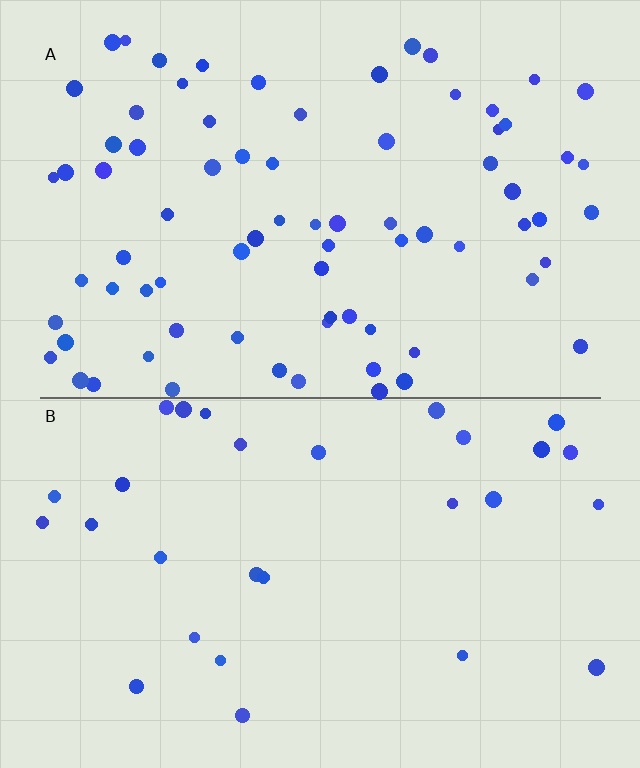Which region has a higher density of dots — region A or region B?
A (the top).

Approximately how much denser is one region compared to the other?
Approximately 2.6× — region A over region B.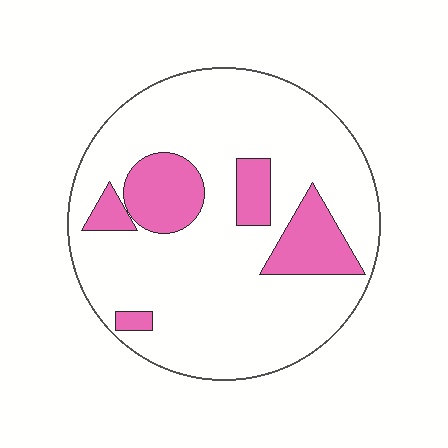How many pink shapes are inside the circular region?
5.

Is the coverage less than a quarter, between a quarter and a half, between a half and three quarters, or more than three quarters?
Less than a quarter.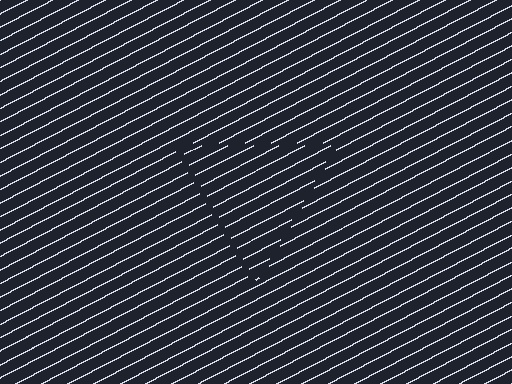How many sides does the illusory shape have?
3 sides — the line-ends trace a triangle.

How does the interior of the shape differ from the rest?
The interior of the shape contains the same grating, shifted by half a period — the contour is defined by the phase discontinuity where line-ends from the inner and outer gratings abut.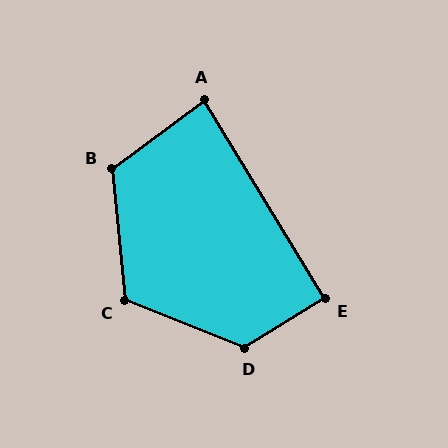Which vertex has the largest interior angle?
D, at approximately 127 degrees.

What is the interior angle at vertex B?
Approximately 121 degrees (obtuse).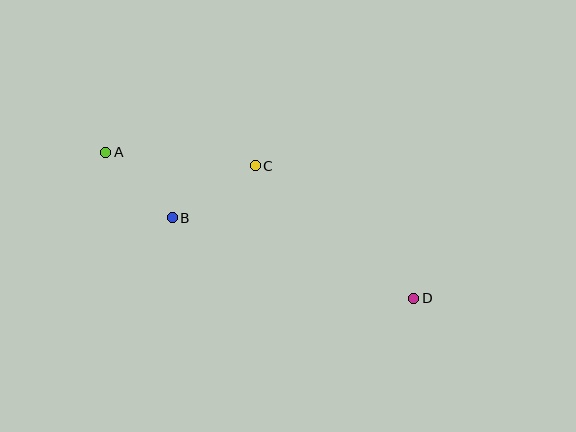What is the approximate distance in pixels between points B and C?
The distance between B and C is approximately 98 pixels.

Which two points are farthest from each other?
Points A and D are farthest from each other.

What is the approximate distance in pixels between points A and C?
The distance between A and C is approximately 150 pixels.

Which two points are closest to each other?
Points A and B are closest to each other.